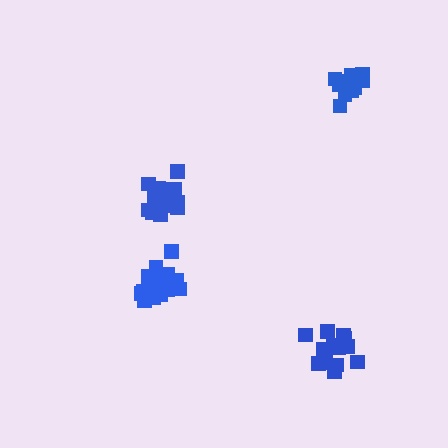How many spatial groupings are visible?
There are 4 spatial groupings.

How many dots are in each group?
Group 1: 16 dots, Group 2: 18 dots, Group 3: 15 dots, Group 4: 12 dots (61 total).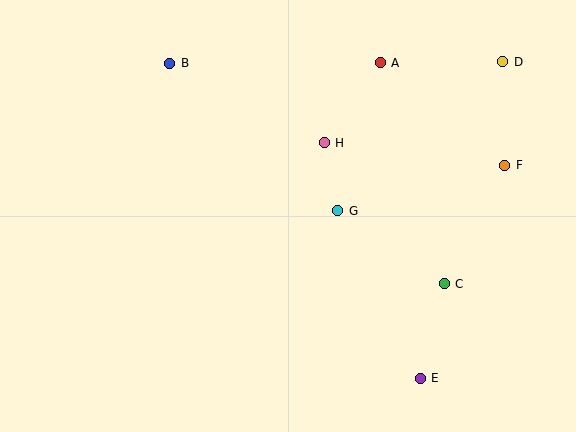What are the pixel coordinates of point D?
Point D is at (503, 62).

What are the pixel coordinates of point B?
Point B is at (170, 63).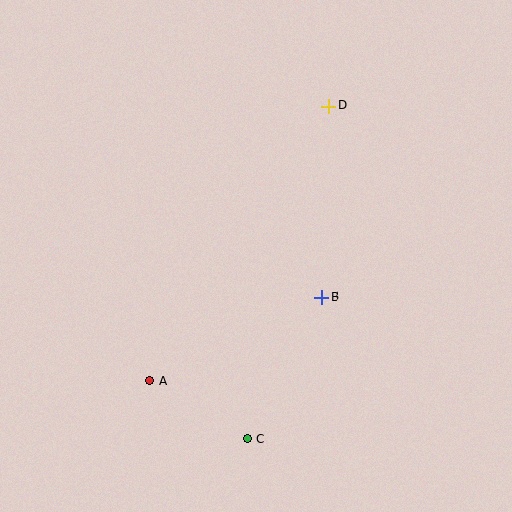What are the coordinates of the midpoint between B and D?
The midpoint between B and D is at (325, 201).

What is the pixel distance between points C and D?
The distance between C and D is 343 pixels.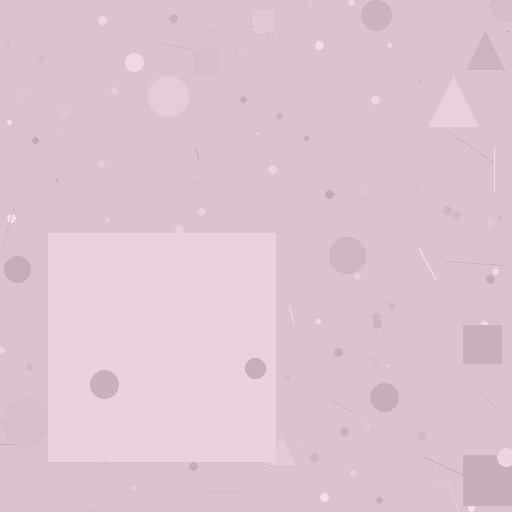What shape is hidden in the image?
A square is hidden in the image.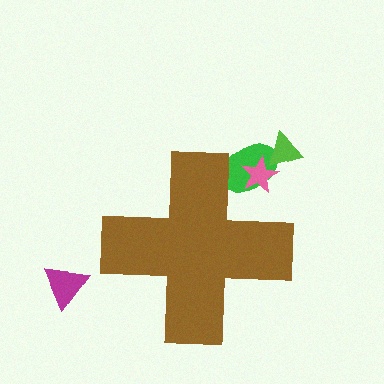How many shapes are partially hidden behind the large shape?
2 shapes are partially hidden.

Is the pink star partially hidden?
Yes, the pink star is partially hidden behind the brown cross.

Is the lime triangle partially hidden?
No, the lime triangle is fully visible.